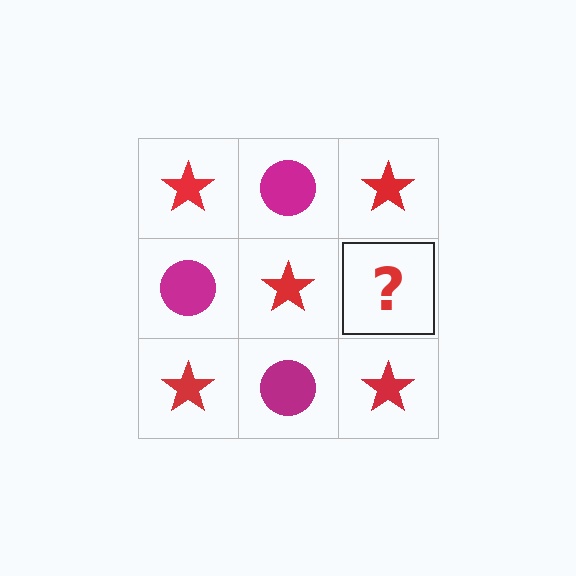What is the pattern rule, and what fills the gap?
The rule is that it alternates red star and magenta circle in a checkerboard pattern. The gap should be filled with a magenta circle.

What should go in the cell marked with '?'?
The missing cell should contain a magenta circle.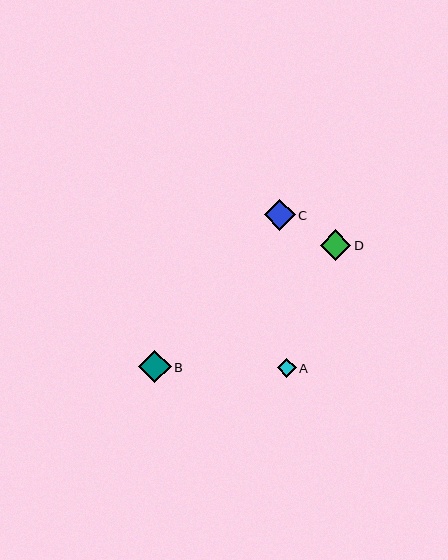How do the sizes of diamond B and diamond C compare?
Diamond B and diamond C are approximately the same size.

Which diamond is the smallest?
Diamond A is the smallest with a size of approximately 19 pixels.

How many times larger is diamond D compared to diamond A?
Diamond D is approximately 1.6 times the size of diamond A.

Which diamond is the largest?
Diamond B is the largest with a size of approximately 32 pixels.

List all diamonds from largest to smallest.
From largest to smallest: B, C, D, A.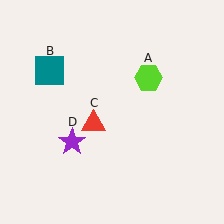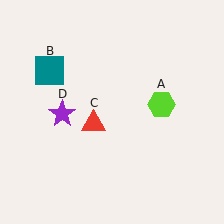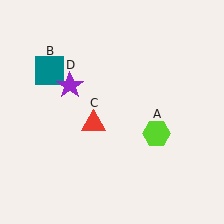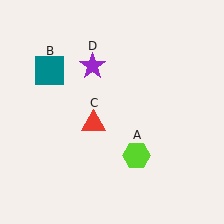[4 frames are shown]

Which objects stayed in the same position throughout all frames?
Teal square (object B) and red triangle (object C) remained stationary.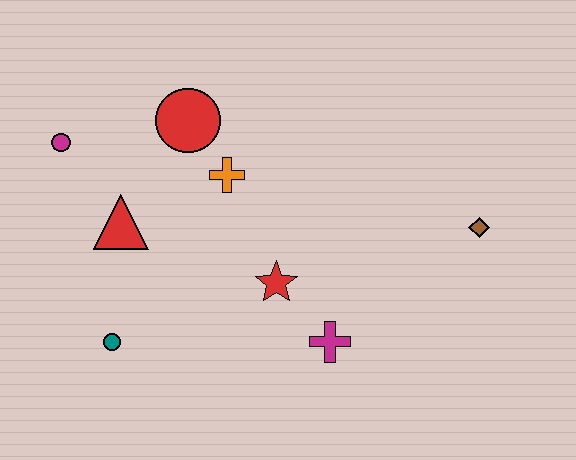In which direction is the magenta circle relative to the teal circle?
The magenta circle is above the teal circle.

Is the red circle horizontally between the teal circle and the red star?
Yes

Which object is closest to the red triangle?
The magenta circle is closest to the red triangle.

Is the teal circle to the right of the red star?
No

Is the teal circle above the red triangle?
No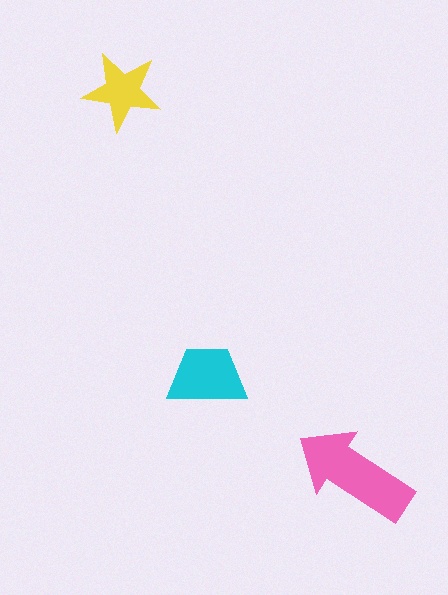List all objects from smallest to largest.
The yellow star, the cyan trapezoid, the pink arrow.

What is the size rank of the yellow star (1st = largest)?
3rd.